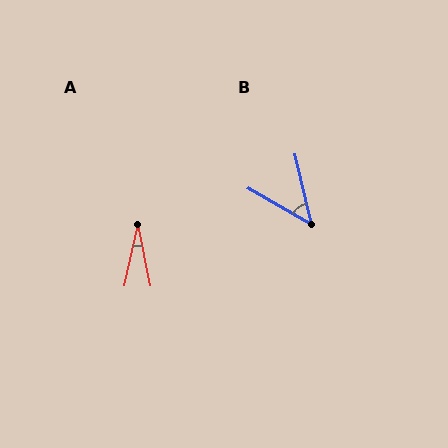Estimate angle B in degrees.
Approximately 47 degrees.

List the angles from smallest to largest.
A (24°), B (47°).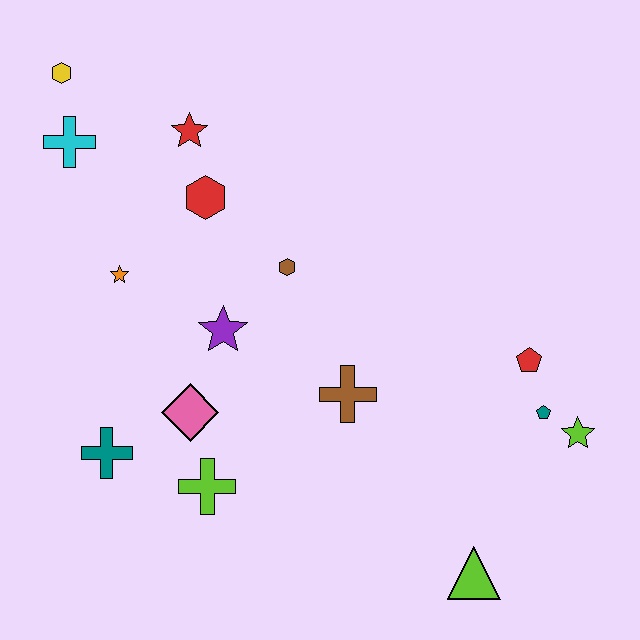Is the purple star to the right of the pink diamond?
Yes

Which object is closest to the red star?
The red hexagon is closest to the red star.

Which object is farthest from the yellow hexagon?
The lime triangle is farthest from the yellow hexagon.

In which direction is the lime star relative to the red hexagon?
The lime star is to the right of the red hexagon.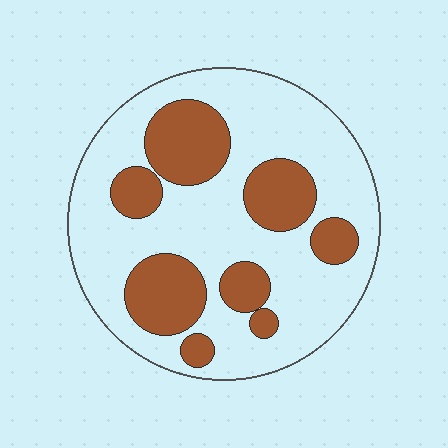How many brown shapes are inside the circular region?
8.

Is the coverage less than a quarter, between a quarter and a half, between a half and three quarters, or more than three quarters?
Between a quarter and a half.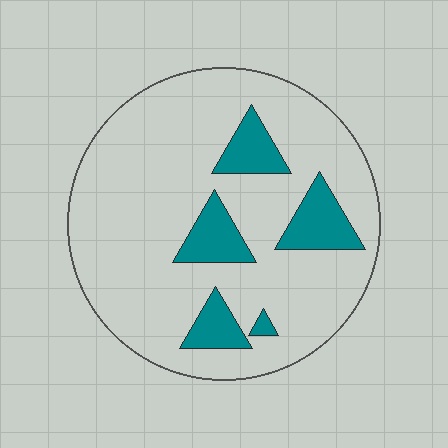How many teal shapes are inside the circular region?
5.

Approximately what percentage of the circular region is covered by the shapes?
Approximately 15%.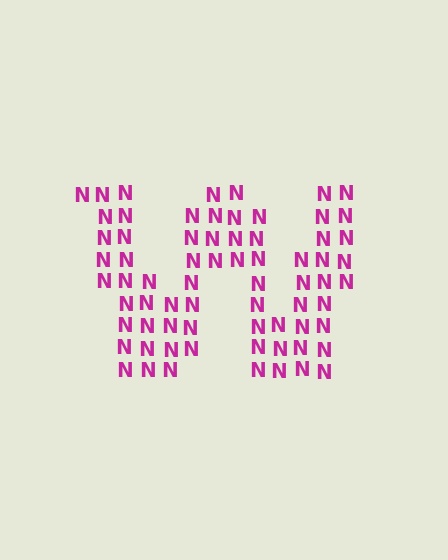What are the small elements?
The small elements are letter N's.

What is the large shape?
The large shape is the letter W.